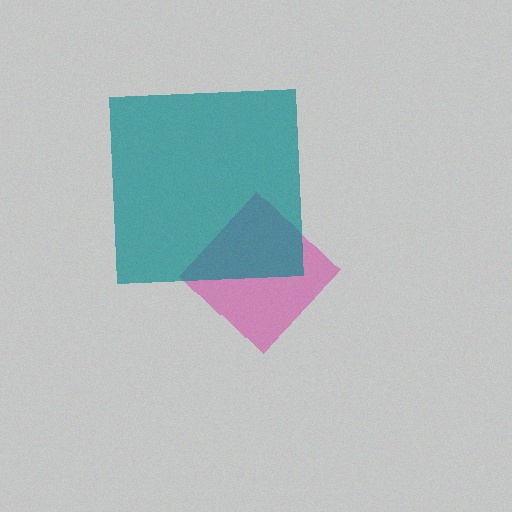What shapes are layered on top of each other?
The layered shapes are: a magenta diamond, a teal square.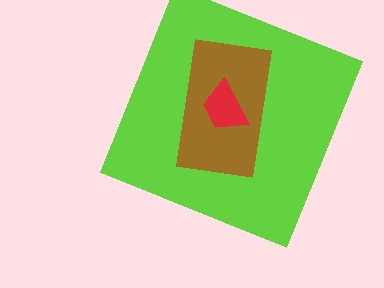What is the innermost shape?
The red trapezoid.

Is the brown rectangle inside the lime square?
Yes.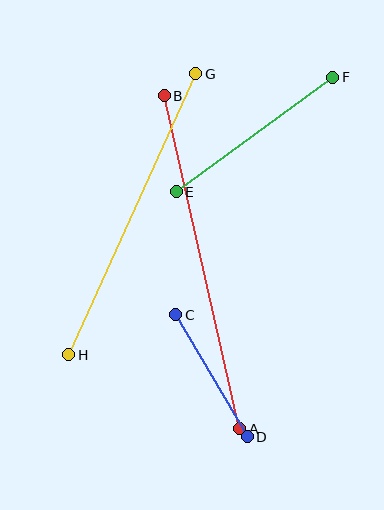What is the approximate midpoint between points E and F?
The midpoint is at approximately (255, 134) pixels.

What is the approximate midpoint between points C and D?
The midpoint is at approximately (212, 376) pixels.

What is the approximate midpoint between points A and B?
The midpoint is at approximately (202, 262) pixels.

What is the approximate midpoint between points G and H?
The midpoint is at approximately (132, 214) pixels.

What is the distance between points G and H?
The distance is approximately 309 pixels.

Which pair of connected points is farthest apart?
Points A and B are farthest apart.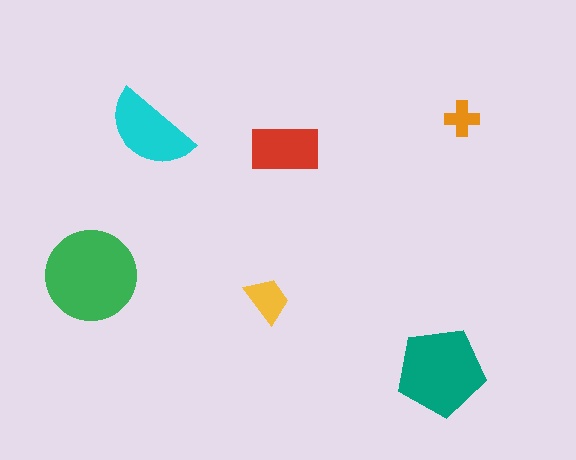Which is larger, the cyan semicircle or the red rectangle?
The cyan semicircle.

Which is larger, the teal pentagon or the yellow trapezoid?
The teal pentagon.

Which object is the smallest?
The orange cross.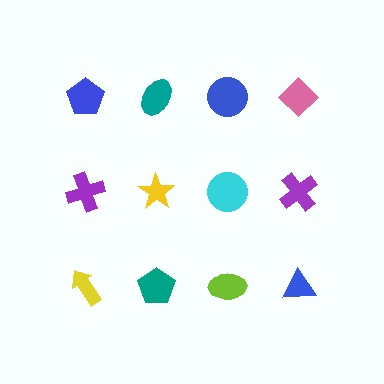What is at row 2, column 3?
A cyan circle.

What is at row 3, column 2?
A teal pentagon.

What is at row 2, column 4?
A purple cross.